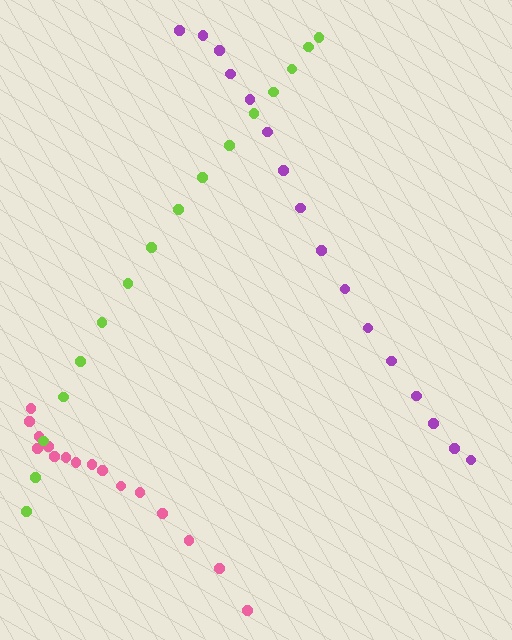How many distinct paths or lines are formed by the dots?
There are 3 distinct paths.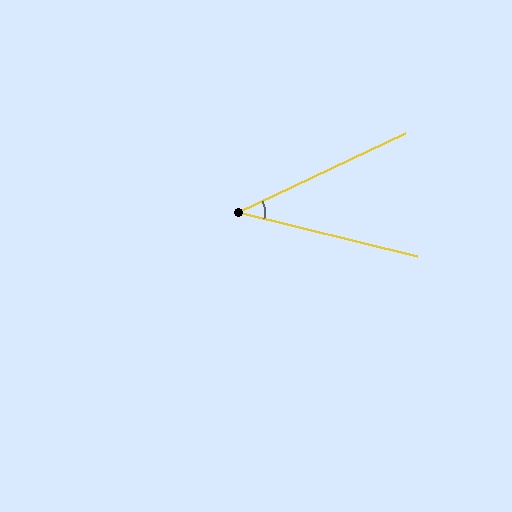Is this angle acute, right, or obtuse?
It is acute.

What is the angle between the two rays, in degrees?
Approximately 39 degrees.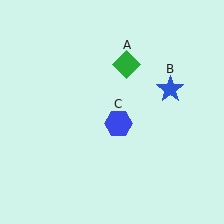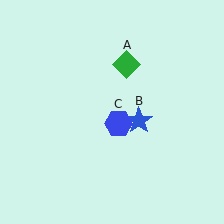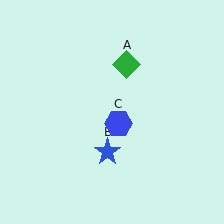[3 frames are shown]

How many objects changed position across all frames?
1 object changed position: blue star (object B).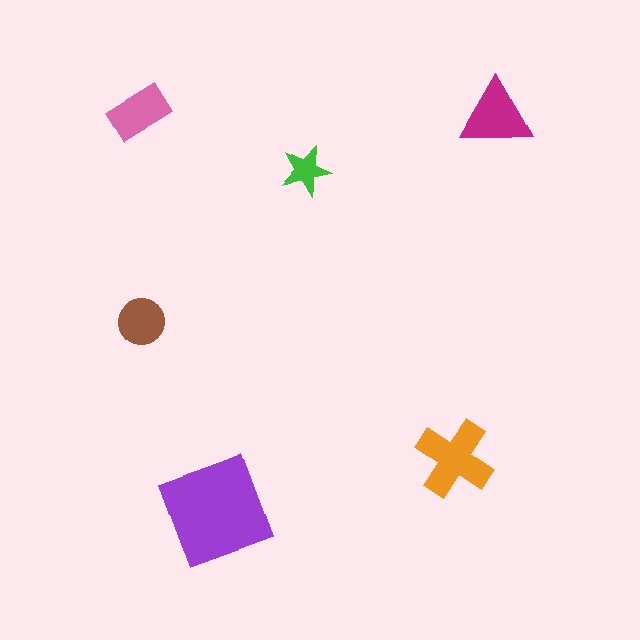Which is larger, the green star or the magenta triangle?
The magenta triangle.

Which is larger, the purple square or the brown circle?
The purple square.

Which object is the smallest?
The green star.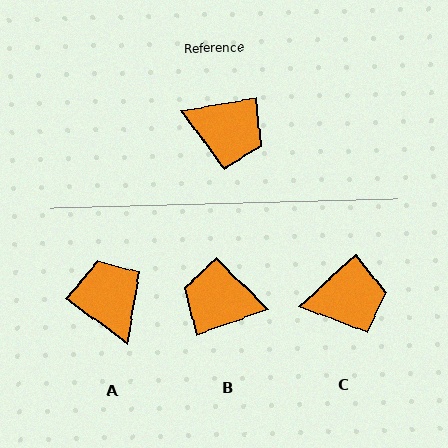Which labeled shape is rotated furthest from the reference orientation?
B, about 171 degrees away.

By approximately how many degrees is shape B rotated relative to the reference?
Approximately 171 degrees clockwise.